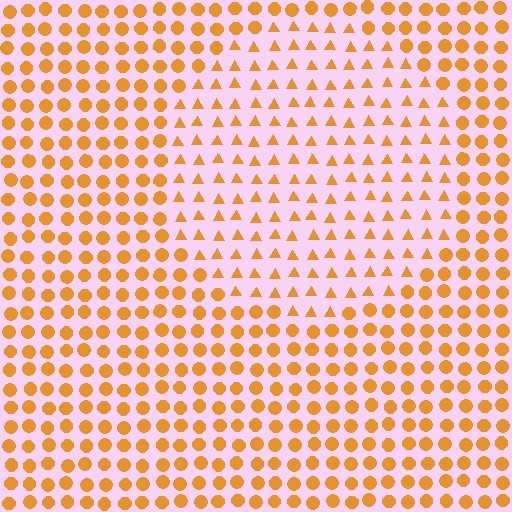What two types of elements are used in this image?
The image uses triangles inside the circle region and circles outside it.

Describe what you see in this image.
The image is filled with small orange elements arranged in a uniform grid. A circle-shaped region contains triangles, while the surrounding area contains circles. The boundary is defined purely by the change in element shape.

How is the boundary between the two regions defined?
The boundary is defined by a change in element shape: triangles inside vs. circles outside. All elements share the same color and spacing.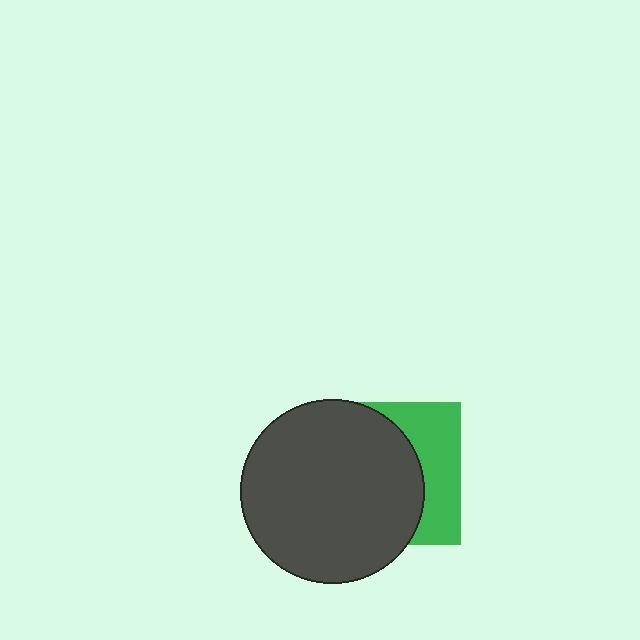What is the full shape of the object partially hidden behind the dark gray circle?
The partially hidden object is a green square.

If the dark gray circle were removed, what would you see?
You would see the complete green square.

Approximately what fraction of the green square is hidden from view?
Roughly 65% of the green square is hidden behind the dark gray circle.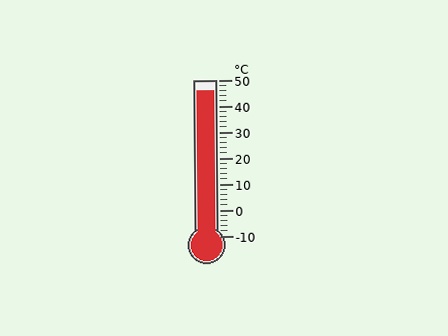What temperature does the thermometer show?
The thermometer shows approximately 46°C.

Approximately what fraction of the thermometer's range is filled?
The thermometer is filled to approximately 95% of its range.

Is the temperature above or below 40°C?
The temperature is above 40°C.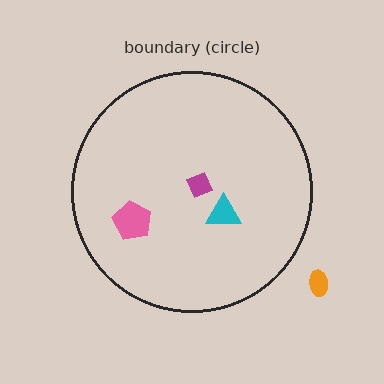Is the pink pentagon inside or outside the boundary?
Inside.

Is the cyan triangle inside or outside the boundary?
Inside.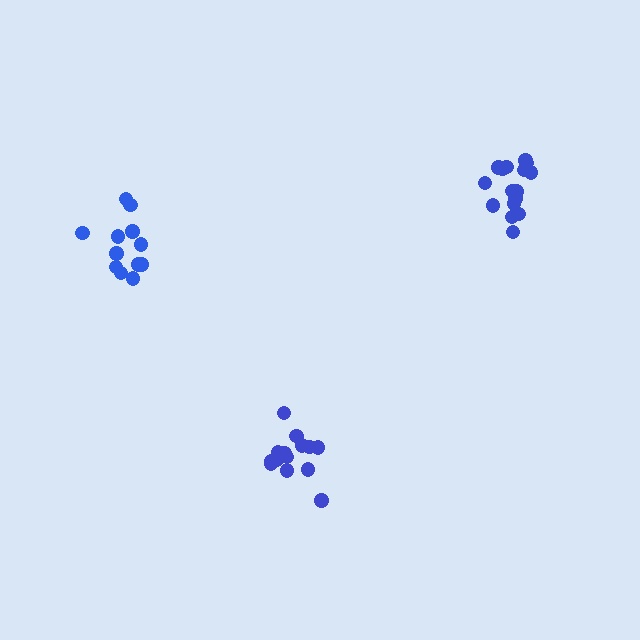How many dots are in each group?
Group 1: 14 dots, Group 2: 12 dots, Group 3: 16 dots (42 total).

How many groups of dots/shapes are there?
There are 3 groups.